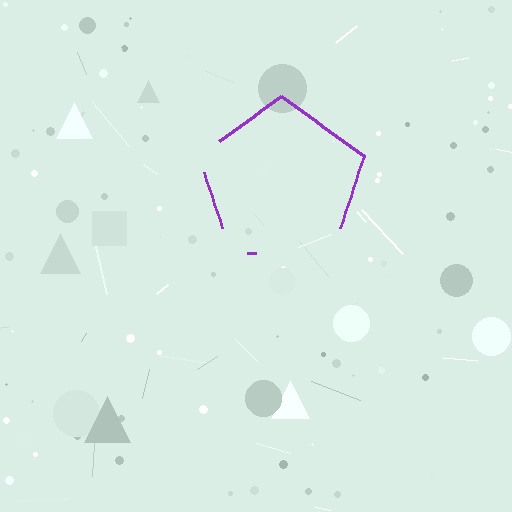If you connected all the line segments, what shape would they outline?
They would outline a pentagon.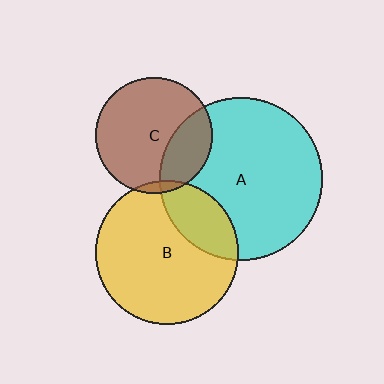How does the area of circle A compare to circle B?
Approximately 1.3 times.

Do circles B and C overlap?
Yes.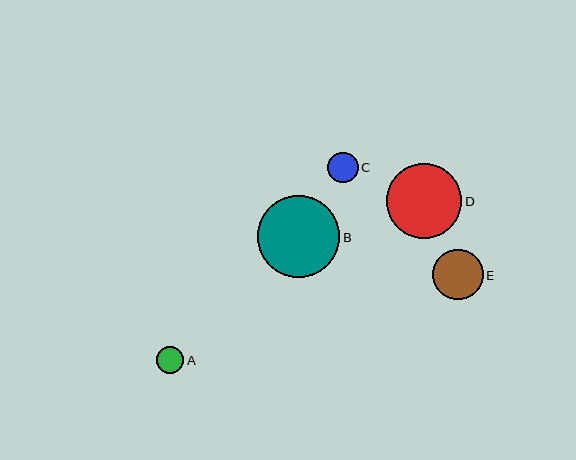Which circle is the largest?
Circle B is the largest with a size of approximately 82 pixels.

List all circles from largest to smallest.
From largest to smallest: B, D, E, C, A.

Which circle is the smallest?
Circle A is the smallest with a size of approximately 27 pixels.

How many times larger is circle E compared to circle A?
Circle E is approximately 1.9 times the size of circle A.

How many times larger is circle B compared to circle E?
Circle B is approximately 1.6 times the size of circle E.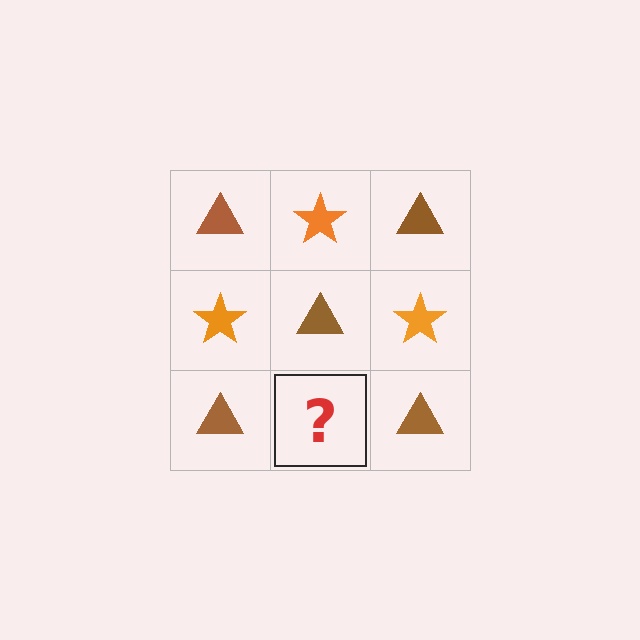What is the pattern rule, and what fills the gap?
The rule is that it alternates brown triangle and orange star in a checkerboard pattern. The gap should be filled with an orange star.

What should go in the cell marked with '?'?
The missing cell should contain an orange star.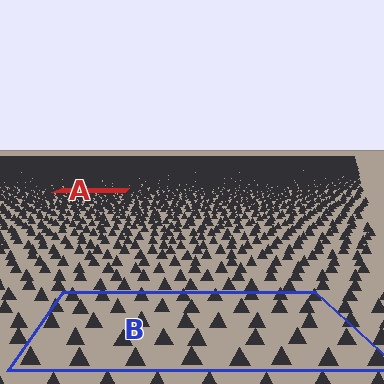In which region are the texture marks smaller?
The texture marks are smaller in region A, because it is farther away.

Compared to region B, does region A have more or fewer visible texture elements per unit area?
Region A has more texture elements per unit area — they are packed more densely because it is farther away.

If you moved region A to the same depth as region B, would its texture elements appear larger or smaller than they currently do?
They would appear larger. At a closer depth, the same texture elements are projected at a bigger on-screen size.